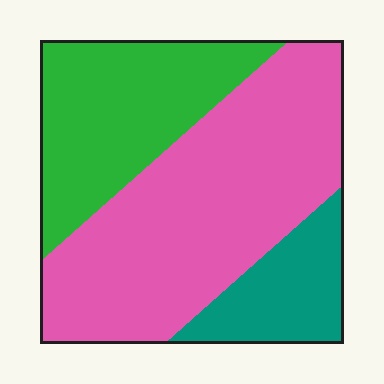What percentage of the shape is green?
Green covers around 30% of the shape.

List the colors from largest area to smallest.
From largest to smallest: pink, green, teal.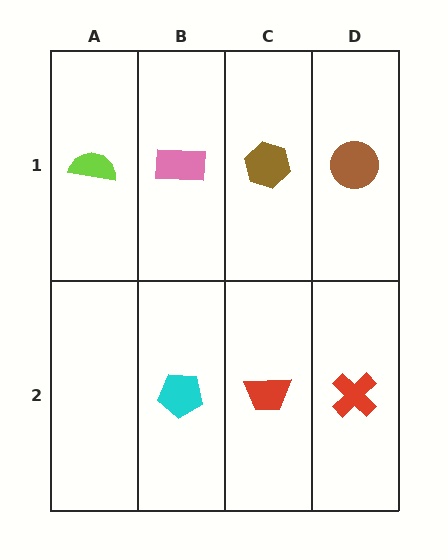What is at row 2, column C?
A red trapezoid.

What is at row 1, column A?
A lime semicircle.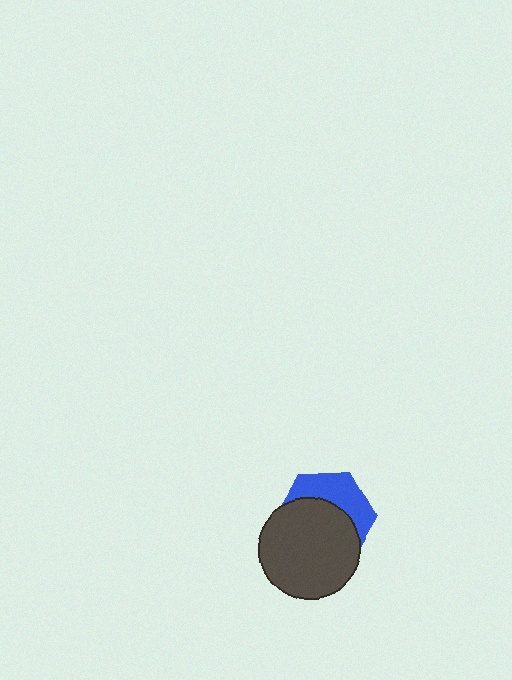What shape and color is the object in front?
The object in front is a dark gray circle.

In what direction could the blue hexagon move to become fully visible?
The blue hexagon could move up. That would shift it out from behind the dark gray circle entirely.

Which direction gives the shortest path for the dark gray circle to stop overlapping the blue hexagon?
Moving down gives the shortest separation.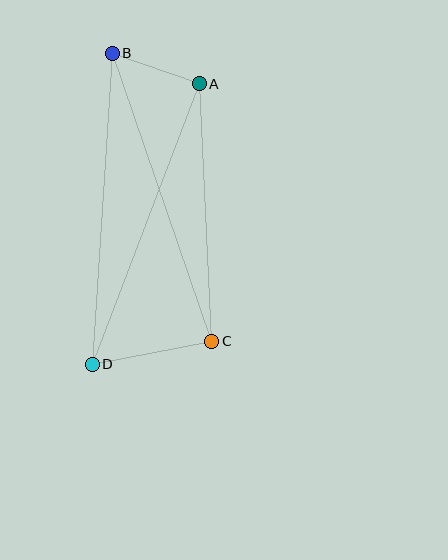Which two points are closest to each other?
Points A and B are closest to each other.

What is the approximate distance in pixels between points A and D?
The distance between A and D is approximately 301 pixels.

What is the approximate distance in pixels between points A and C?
The distance between A and C is approximately 258 pixels.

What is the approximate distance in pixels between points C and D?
The distance between C and D is approximately 122 pixels.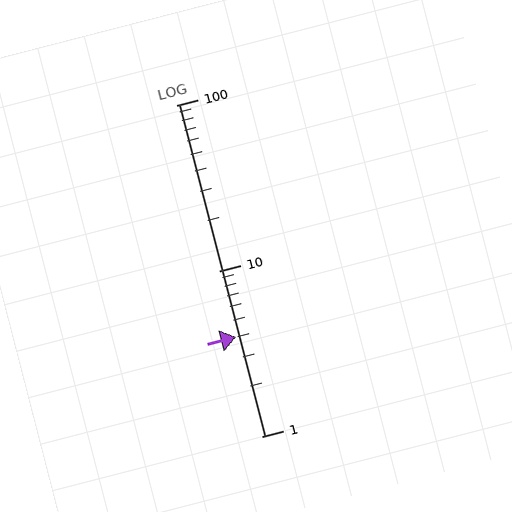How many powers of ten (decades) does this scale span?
The scale spans 2 decades, from 1 to 100.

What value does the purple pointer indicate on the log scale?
The pointer indicates approximately 4.